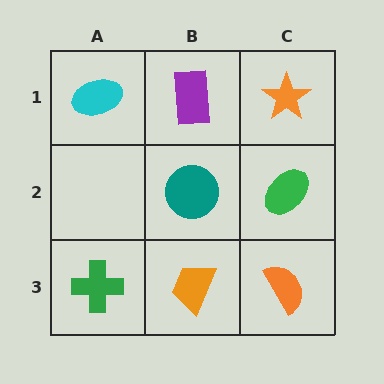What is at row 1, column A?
A cyan ellipse.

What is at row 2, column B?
A teal circle.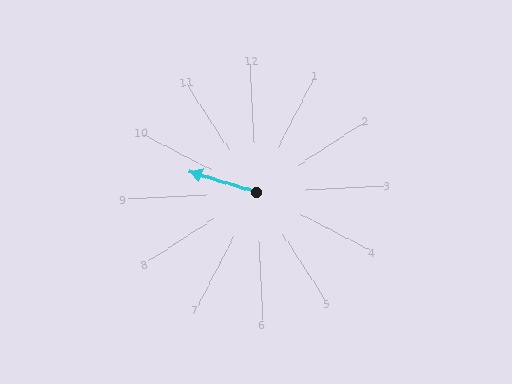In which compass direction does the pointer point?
West.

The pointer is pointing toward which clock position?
Roughly 10 o'clock.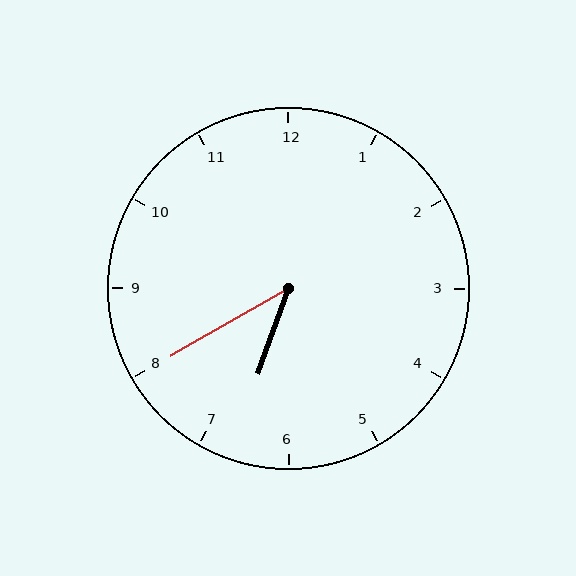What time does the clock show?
6:40.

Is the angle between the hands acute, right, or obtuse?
It is acute.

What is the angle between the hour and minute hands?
Approximately 40 degrees.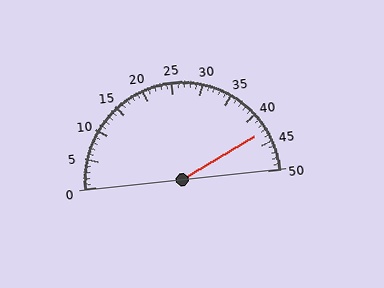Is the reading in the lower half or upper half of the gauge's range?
The reading is in the upper half of the range (0 to 50).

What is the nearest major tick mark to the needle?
The nearest major tick mark is 45.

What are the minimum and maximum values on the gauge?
The gauge ranges from 0 to 50.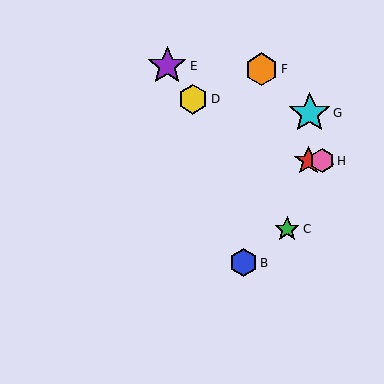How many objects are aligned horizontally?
2 objects (A, H) are aligned horizontally.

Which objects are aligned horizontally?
Objects A, H are aligned horizontally.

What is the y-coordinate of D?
Object D is at y≈99.